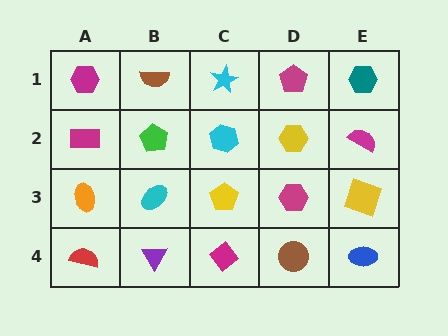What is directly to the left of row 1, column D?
A cyan star.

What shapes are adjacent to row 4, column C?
A yellow pentagon (row 3, column C), a purple triangle (row 4, column B), a brown circle (row 4, column D).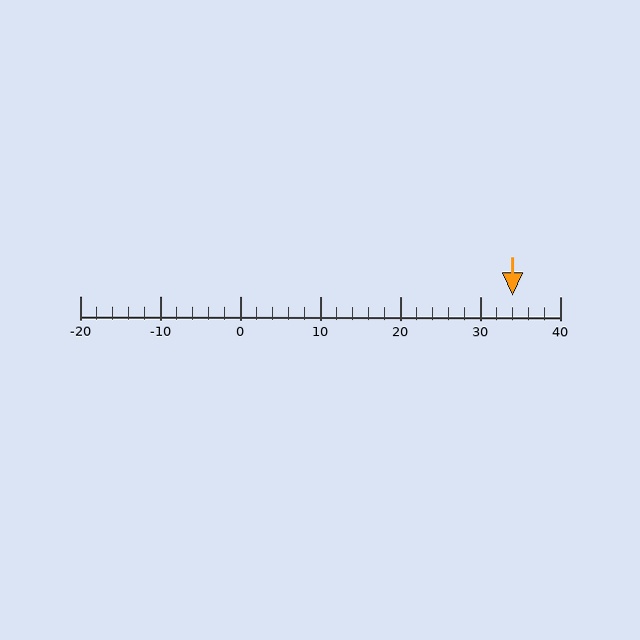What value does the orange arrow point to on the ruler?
The orange arrow points to approximately 34.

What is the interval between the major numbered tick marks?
The major tick marks are spaced 10 units apart.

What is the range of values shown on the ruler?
The ruler shows values from -20 to 40.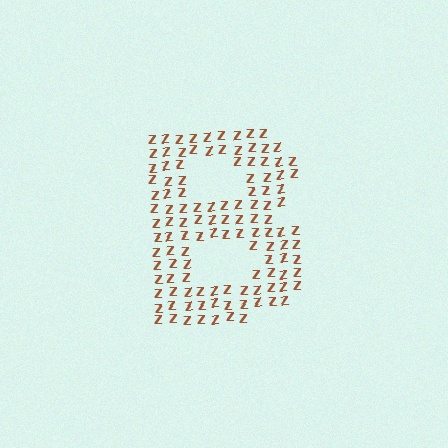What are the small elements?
The small elements are letter Z's.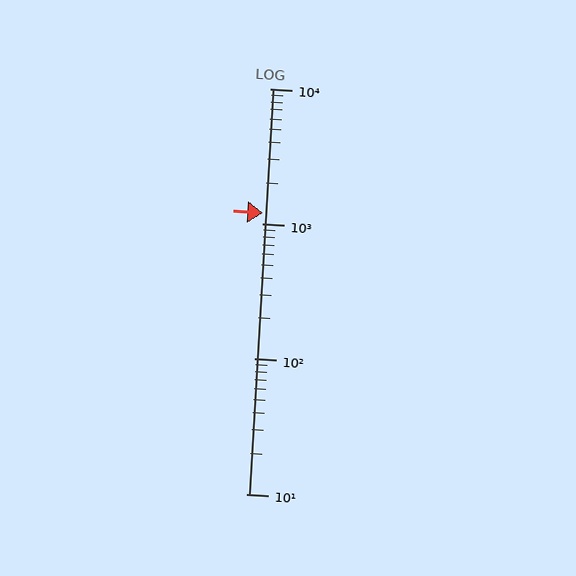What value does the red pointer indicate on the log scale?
The pointer indicates approximately 1200.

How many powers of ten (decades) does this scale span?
The scale spans 3 decades, from 10 to 10000.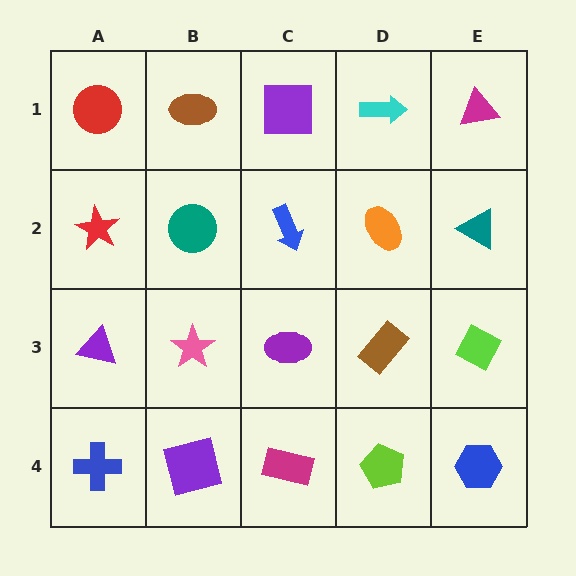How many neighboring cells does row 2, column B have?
4.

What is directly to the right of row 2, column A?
A teal circle.